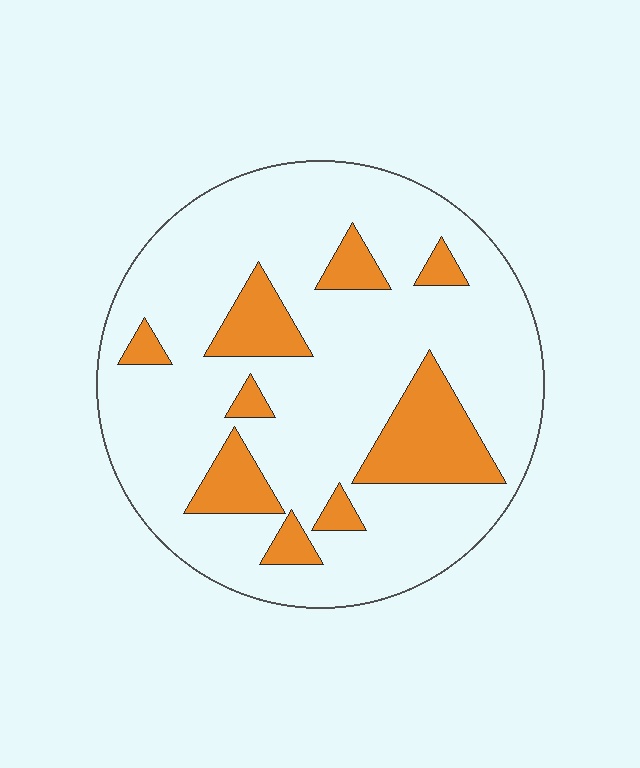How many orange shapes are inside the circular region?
9.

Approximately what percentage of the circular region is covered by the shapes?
Approximately 20%.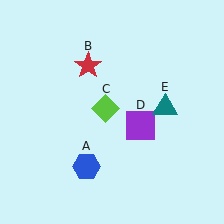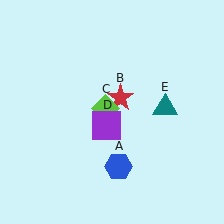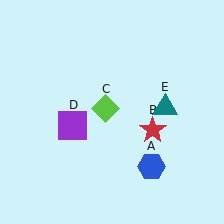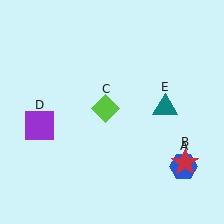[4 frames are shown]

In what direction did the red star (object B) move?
The red star (object B) moved down and to the right.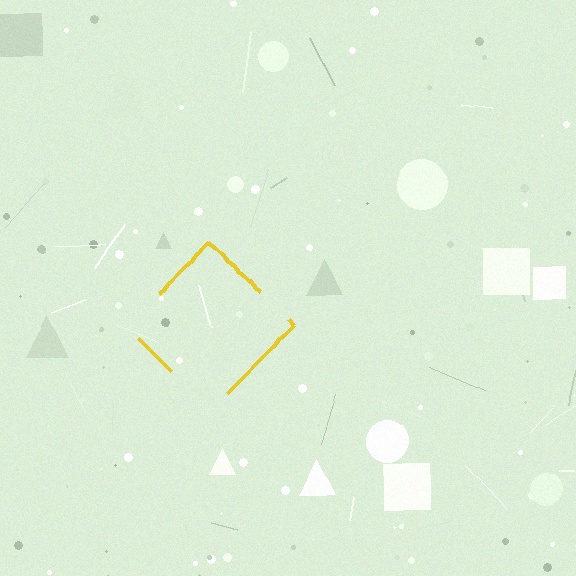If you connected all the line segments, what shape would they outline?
They would outline a diamond.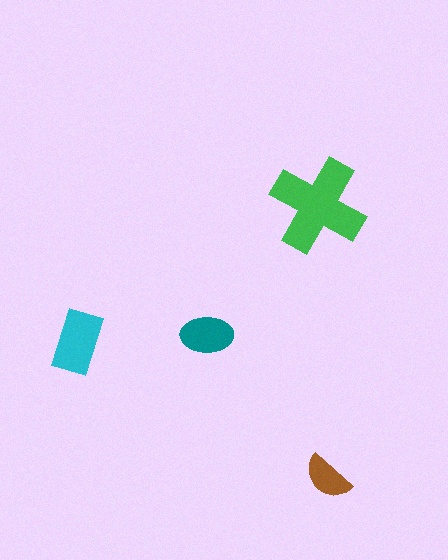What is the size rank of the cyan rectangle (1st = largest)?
2nd.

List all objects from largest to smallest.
The green cross, the cyan rectangle, the teal ellipse, the brown semicircle.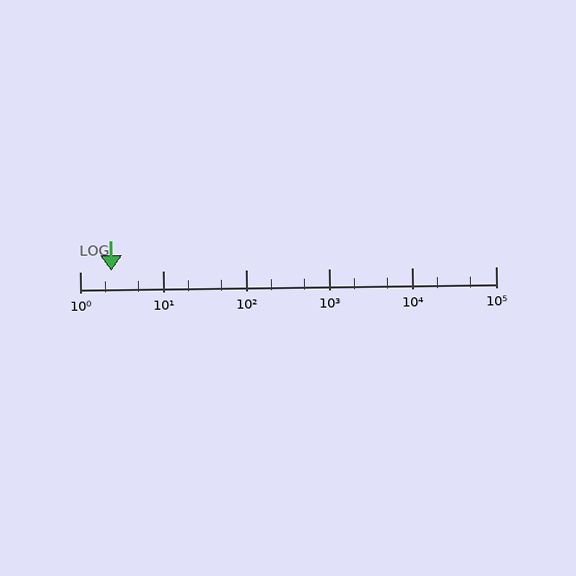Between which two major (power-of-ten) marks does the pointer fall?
The pointer is between 1 and 10.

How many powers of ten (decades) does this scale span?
The scale spans 5 decades, from 1 to 100000.